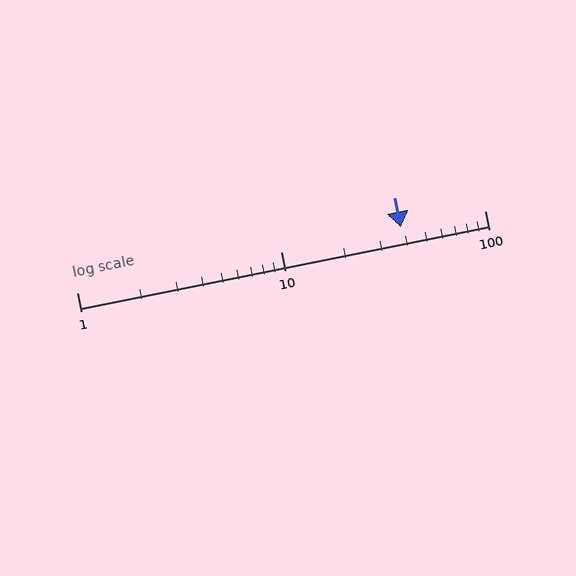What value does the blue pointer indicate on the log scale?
The pointer indicates approximately 39.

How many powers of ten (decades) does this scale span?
The scale spans 2 decades, from 1 to 100.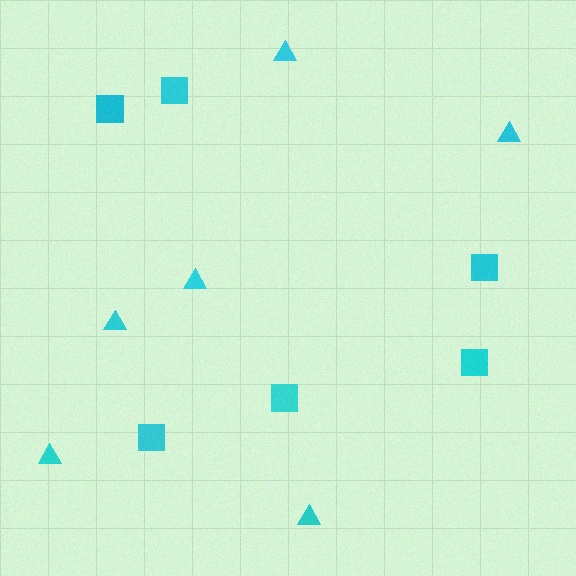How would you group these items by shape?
There are 2 groups: one group of squares (6) and one group of triangles (6).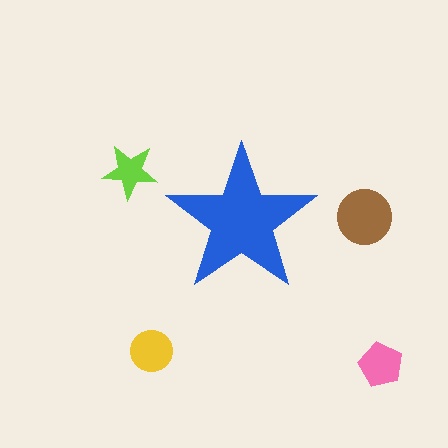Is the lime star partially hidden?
No, the lime star is fully visible.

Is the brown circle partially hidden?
No, the brown circle is fully visible.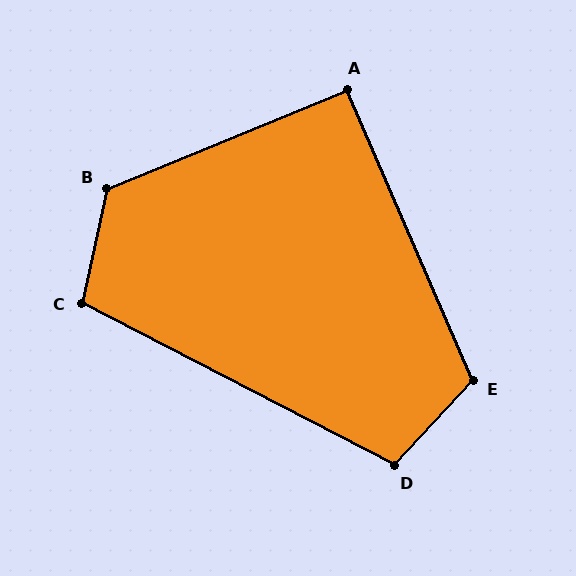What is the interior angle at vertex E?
Approximately 114 degrees (obtuse).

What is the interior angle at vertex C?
Approximately 105 degrees (obtuse).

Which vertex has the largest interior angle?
B, at approximately 125 degrees.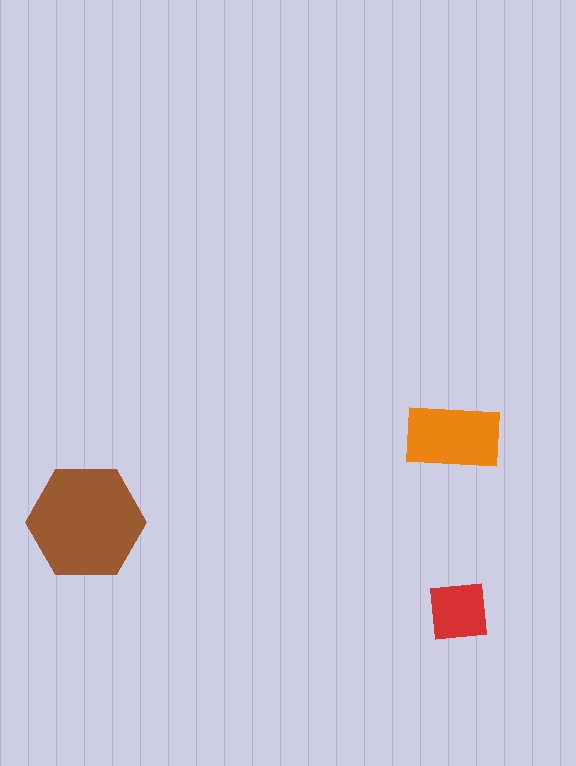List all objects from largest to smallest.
The brown hexagon, the orange rectangle, the red square.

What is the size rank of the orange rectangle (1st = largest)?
2nd.